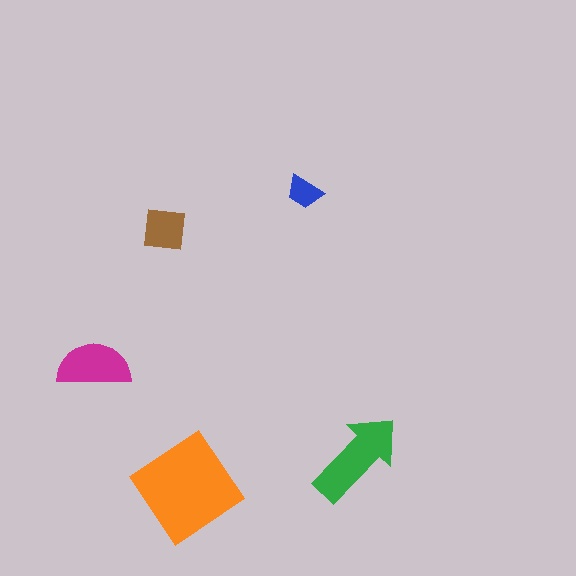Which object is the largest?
The orange diamond.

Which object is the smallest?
The blue trapezoid.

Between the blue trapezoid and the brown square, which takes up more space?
The brown square.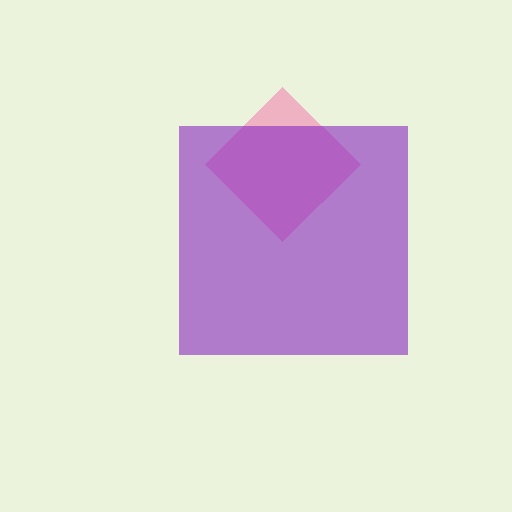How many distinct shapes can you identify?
There are 2 distinct shapes: a pink diamond, a purple square.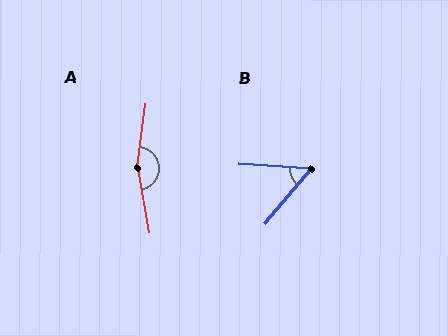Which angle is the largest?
A, at approximately 162 degrees.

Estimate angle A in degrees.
Approximately 162 degrees.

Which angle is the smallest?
B, at approximately 53 degrees.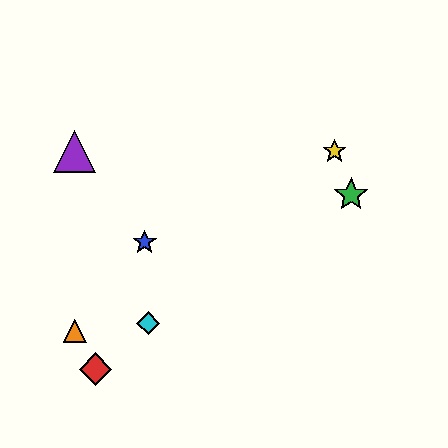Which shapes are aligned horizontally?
The yellow star, the purple triangle are aligned horizontally.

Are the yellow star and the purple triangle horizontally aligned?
Yes, both are at y≈151.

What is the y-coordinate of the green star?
The green star is at y≈195.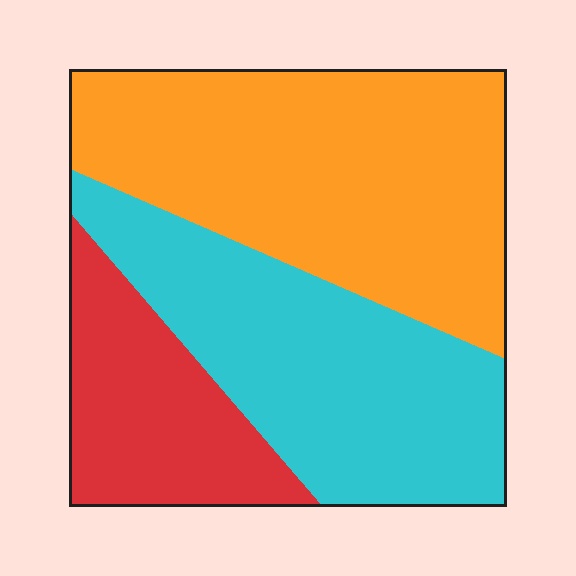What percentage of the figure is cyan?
Cyan takes up about three eighths (3/8) of the figure.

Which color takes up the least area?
Red, at roughly 20%.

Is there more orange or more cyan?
Orange.